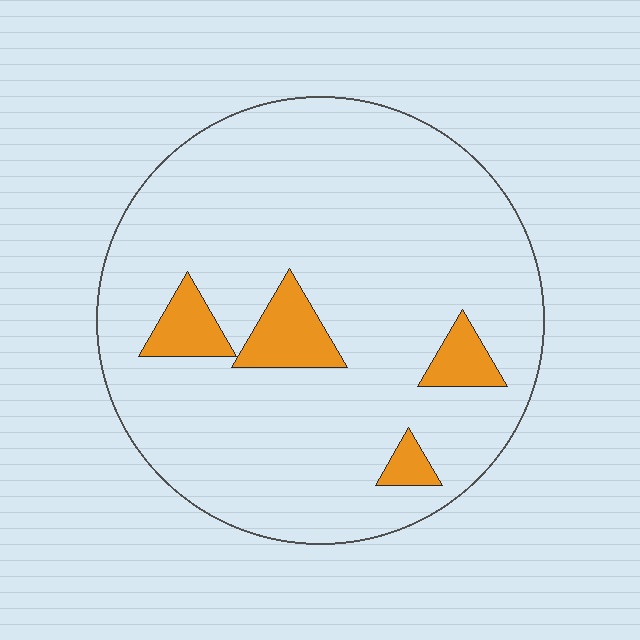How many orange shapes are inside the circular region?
4.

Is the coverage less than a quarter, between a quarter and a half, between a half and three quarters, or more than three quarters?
Less than a quarter.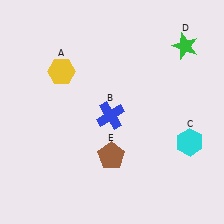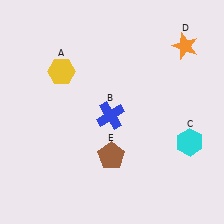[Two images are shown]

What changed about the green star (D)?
In Image 1, D is green. In Image 2, it changed to orange.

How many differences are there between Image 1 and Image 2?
There is 1 difference between the two images.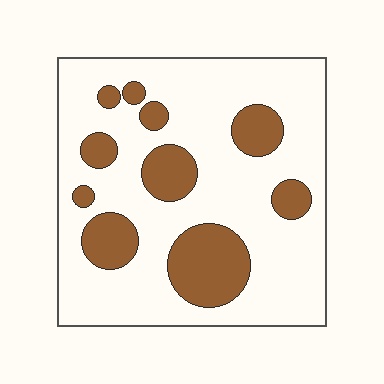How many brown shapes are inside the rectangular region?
10.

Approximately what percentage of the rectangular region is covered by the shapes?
Approximately 25%.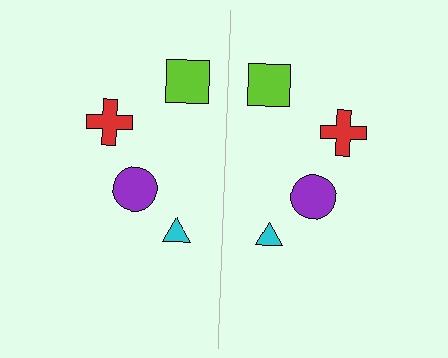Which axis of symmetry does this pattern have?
The pattern has a vertical axis of symmetry running through the center of the image.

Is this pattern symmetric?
Yes, this pattern has bilateral (reflection) symmetry.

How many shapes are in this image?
There are 8 shapes in this image.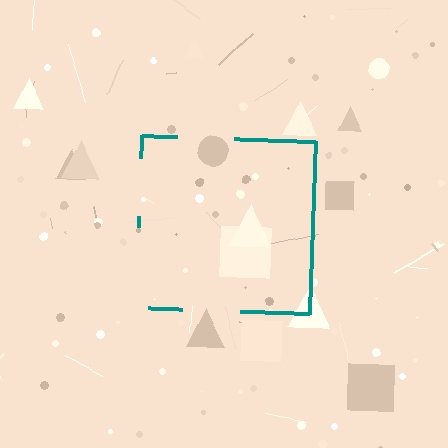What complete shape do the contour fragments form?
The contour fragments form a square.